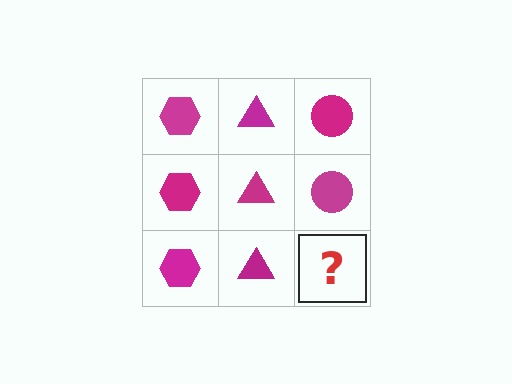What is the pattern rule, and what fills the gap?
The rule is that each column has a consistent shape. The gap should be filled with a magenta circle.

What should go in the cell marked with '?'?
The missing cell should contain a magenta circle.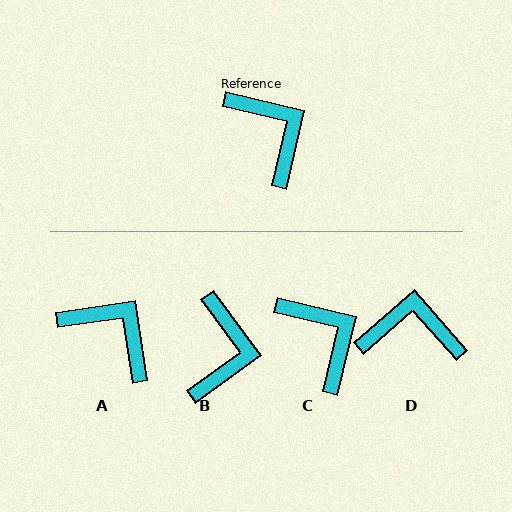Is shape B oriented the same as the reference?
No, it is off by about 41 degrees.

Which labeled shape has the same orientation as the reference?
C.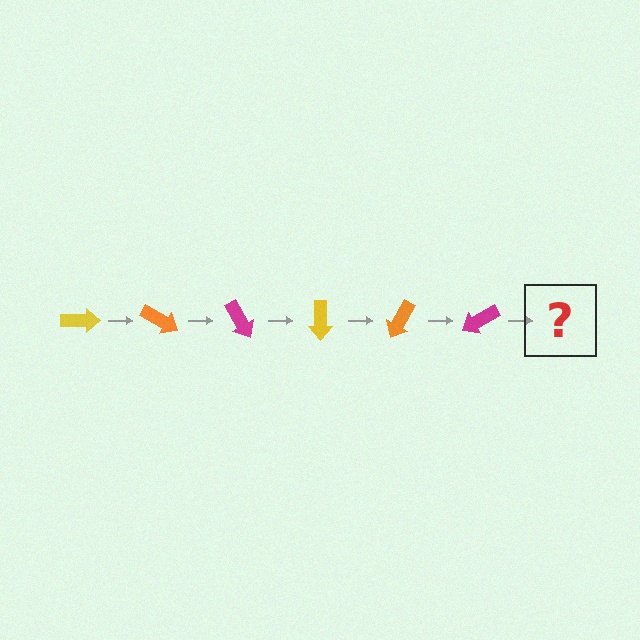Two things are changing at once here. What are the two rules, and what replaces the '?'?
The two rules are that it rotates 30 degrees each step and the color cycles through yellow, orange, and magenta. The '?' should be a yellow arrow, rotated 180 degrees from the start.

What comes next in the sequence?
The next element should be a yellow arrow, rotated 180 degrees from the start.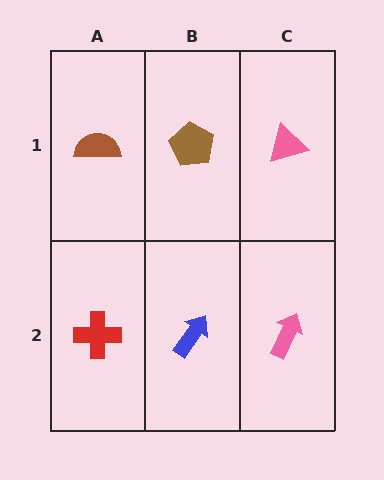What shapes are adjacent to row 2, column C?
A pink triangle (row 1, column C), a blue arrow (row 2, column B).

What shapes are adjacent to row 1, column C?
A pink arrow (row 2, column C), a brown pentagon (row 1, column B).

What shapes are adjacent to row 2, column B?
A brown pentagon (row 1, column B), a red cross (row 2, column A), a pink arrow (row 2, column C).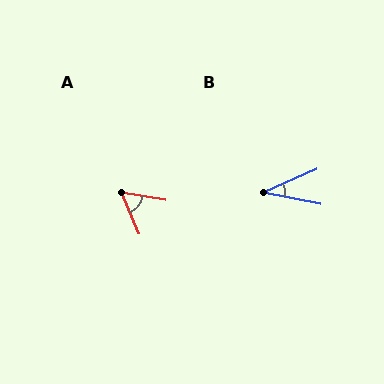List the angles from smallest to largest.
B (34°), A (57°).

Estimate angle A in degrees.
Approximately 57 degrees.